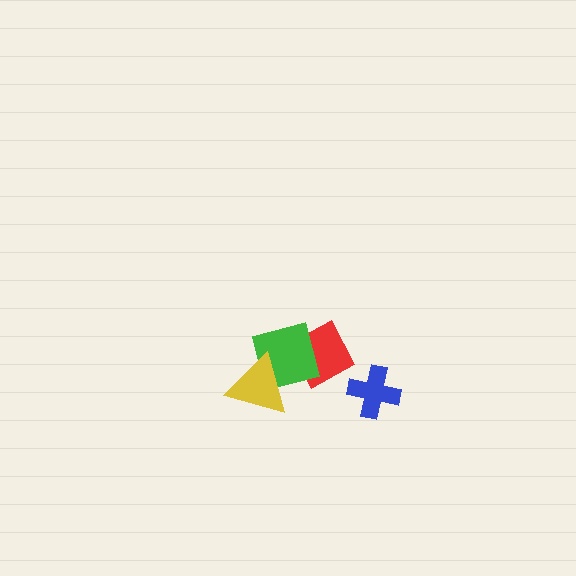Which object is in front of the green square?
The yellow triangle is in front of the green square.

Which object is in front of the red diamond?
The green square is in front of the red diamond.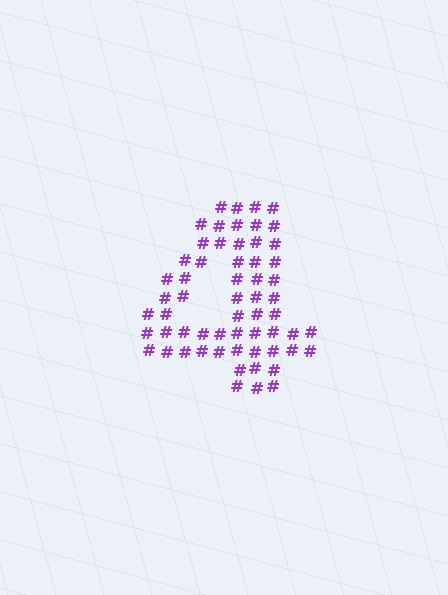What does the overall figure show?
The overall figure shows the digit 4.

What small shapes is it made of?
It is made of small hash symbols.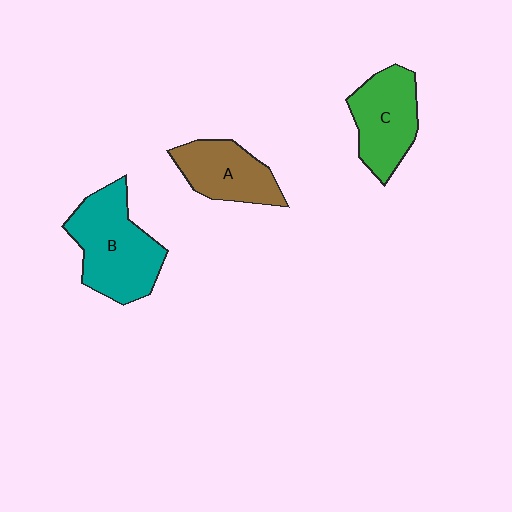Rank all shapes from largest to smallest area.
From largest to smallest: B (teal), C (green), A (brown).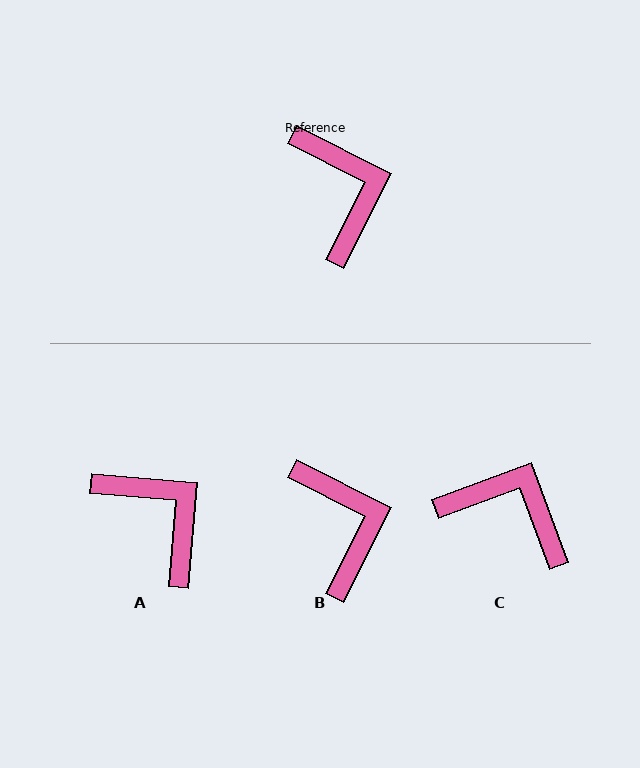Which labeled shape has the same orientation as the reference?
B.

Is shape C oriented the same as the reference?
No, it is off by about 47 degrees.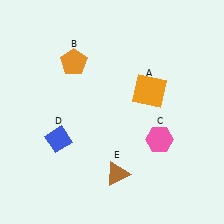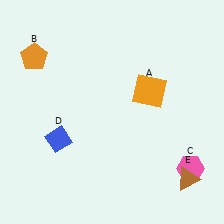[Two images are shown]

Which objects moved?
The objects that moved are: the orange pentagon (B), the pink hexagon (C), the brown triangle (E).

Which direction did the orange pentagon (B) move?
The orange pentagon (B) moved left.